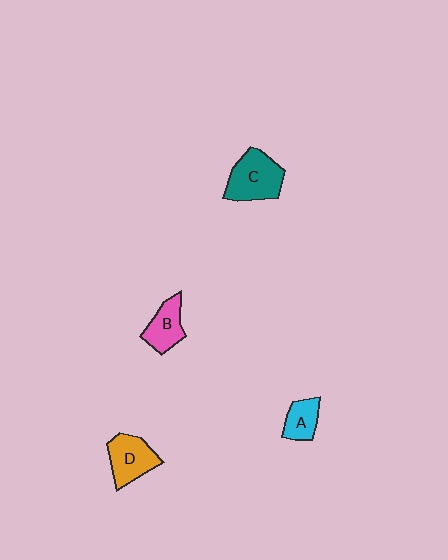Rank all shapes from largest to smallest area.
From largest to smallest: C (teal), D (orange), B (pink), A (cyan).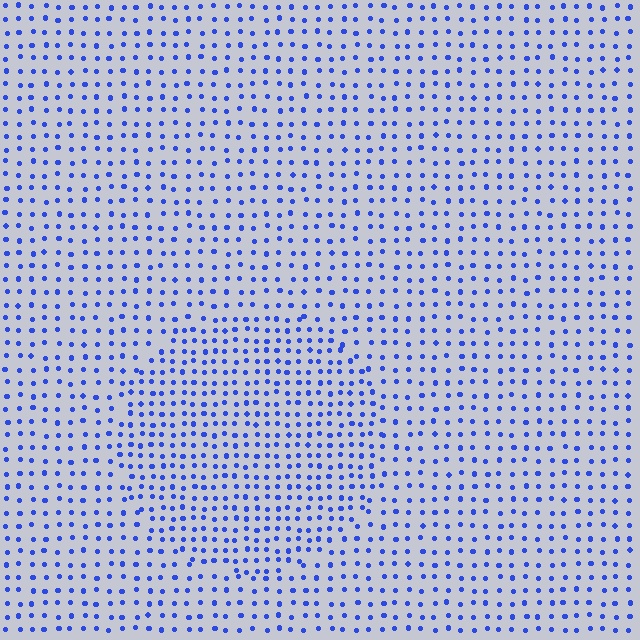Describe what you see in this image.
The image contains small blue elements arranged at two different densities. A circle-shaped region is visible where the elements are more densely packed than the surrounding area.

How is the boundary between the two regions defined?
The boundary is defined by a change in element density (approximately 1.5x ratio). All elements are the same color, size, and shape.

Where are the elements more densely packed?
The elements are more densely packed inside the circle boundary.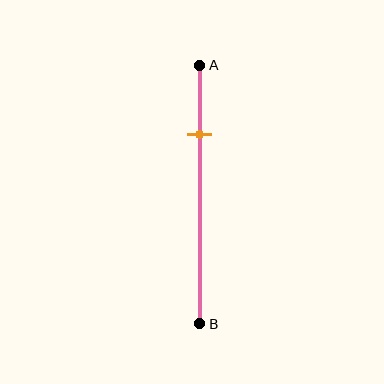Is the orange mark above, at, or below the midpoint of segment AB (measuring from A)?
The orange mark is above the midpoint of segment AB.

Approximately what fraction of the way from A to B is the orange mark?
The orange mark is approximately 25% of the way from A to B.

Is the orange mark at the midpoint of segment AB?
No, the mark is at about 25% from A, not at the 50% midpoint.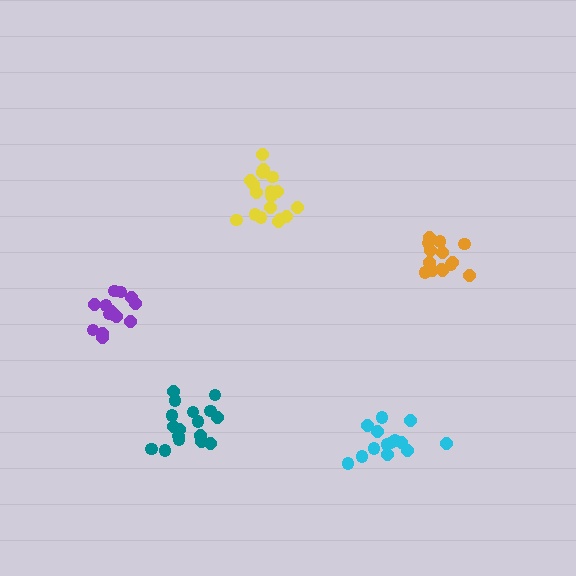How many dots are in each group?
Group 1: 17 dots, Group 2: 18 dots, Group 3: 14 dots, Group 4: 14 dots, Group 5: 14 dots (77 total).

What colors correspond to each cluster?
The clusters are colored: teal, yellow, orange, purple, cyan.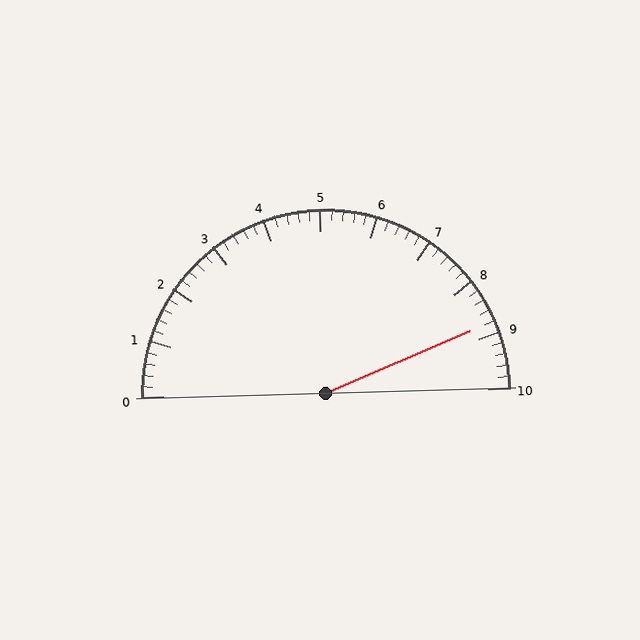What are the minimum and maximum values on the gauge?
The gauge ranges from 0 to 10.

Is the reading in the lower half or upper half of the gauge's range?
The reading is in the upper half of the range (0 to 10).